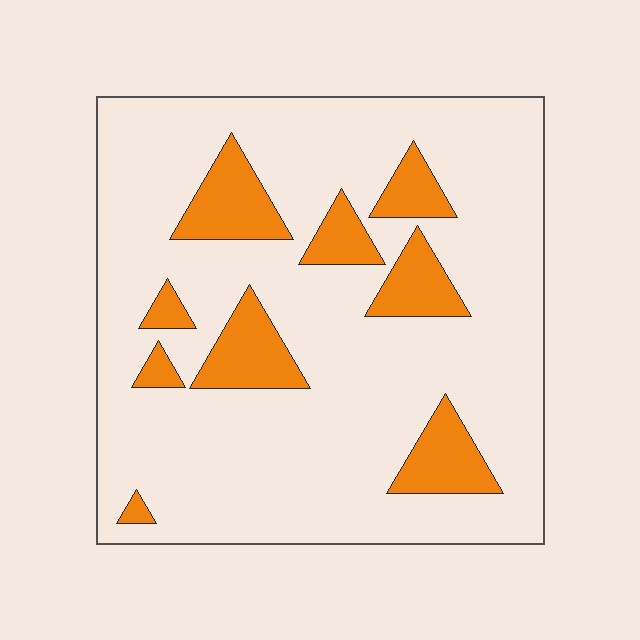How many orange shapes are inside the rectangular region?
9.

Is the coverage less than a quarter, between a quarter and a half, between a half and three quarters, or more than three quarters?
Less than a quarter.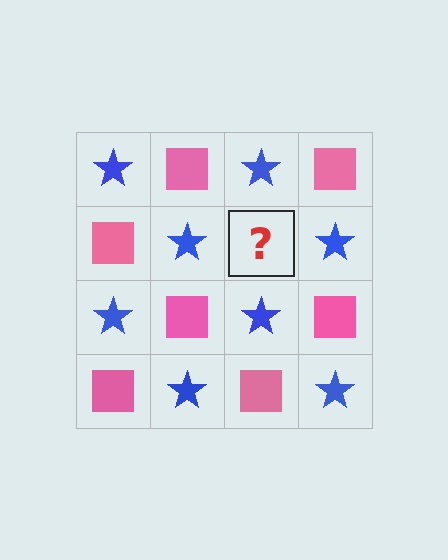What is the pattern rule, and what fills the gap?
The rule is that it alternates blue star and pink square in a checkerboard pattern. The gap should be filled with a pink square.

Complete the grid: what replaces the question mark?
The question mark should be replaced with a pink square.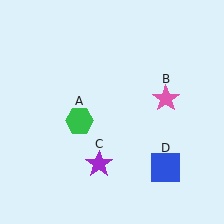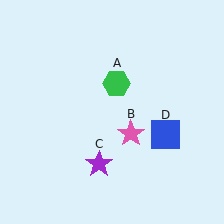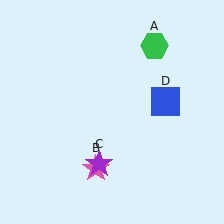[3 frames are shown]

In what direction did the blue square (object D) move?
The blue square (object D) moved up.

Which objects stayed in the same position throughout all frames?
Purple star (object C) remained stationary.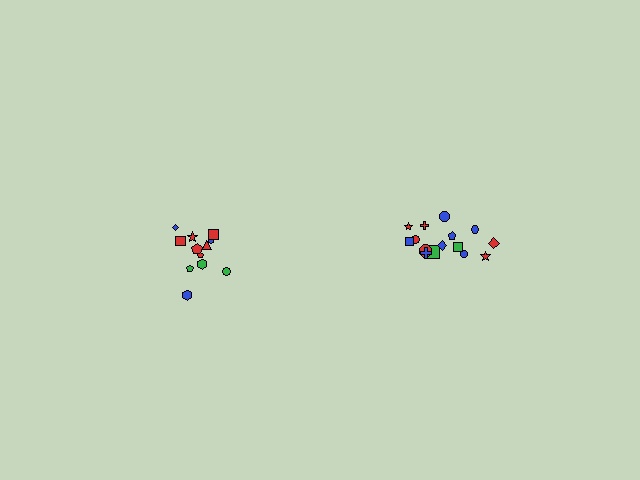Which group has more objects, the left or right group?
The right group.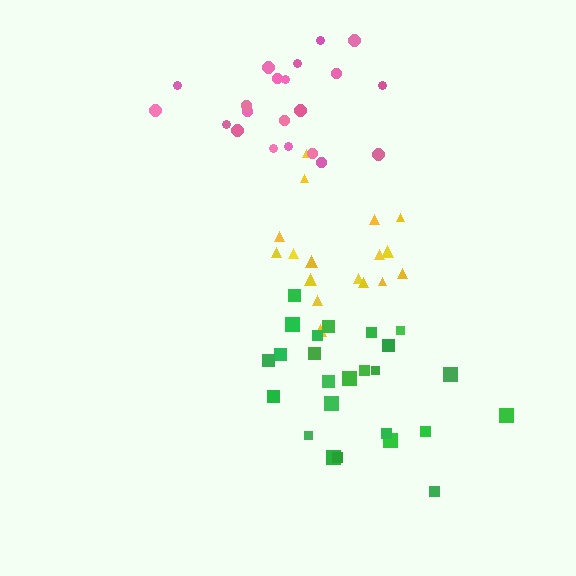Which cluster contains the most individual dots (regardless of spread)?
Green (25).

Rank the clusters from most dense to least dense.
yellow, green, pink.